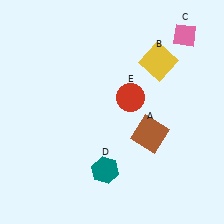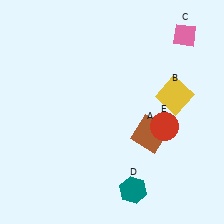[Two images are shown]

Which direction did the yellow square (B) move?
The yellow square (B) moved down.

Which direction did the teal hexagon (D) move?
The teal hexagon (D) moved right.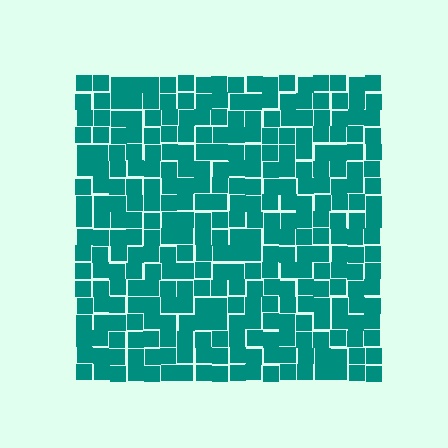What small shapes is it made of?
It is made of small squares.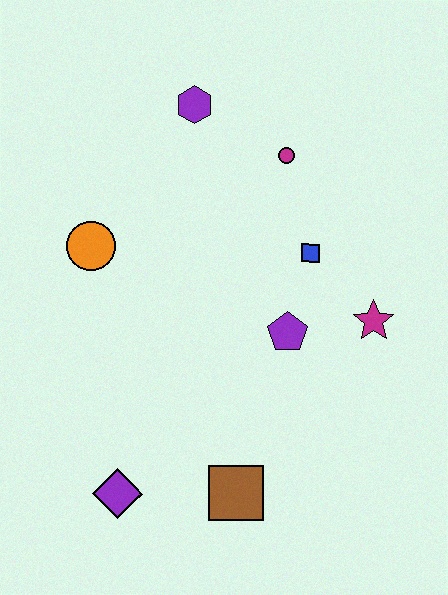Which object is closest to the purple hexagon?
The magenta circle is closest to the purple hexagon.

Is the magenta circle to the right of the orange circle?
Yes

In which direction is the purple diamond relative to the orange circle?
The purple diamond is below the orange circle.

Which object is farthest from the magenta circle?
The purple diamond is farthest from the magenta circle.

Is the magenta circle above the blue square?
Yes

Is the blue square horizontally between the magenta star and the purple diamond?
Yes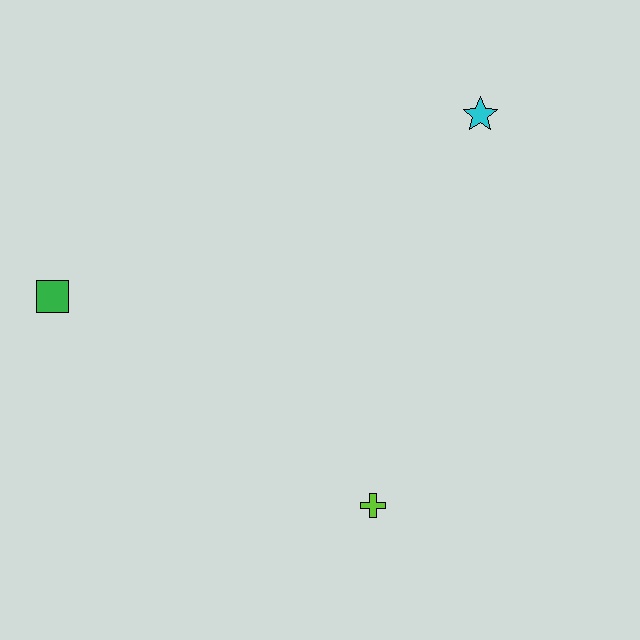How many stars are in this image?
There is 1 star.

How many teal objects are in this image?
There are no teal objects.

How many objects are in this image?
There are 3 objects.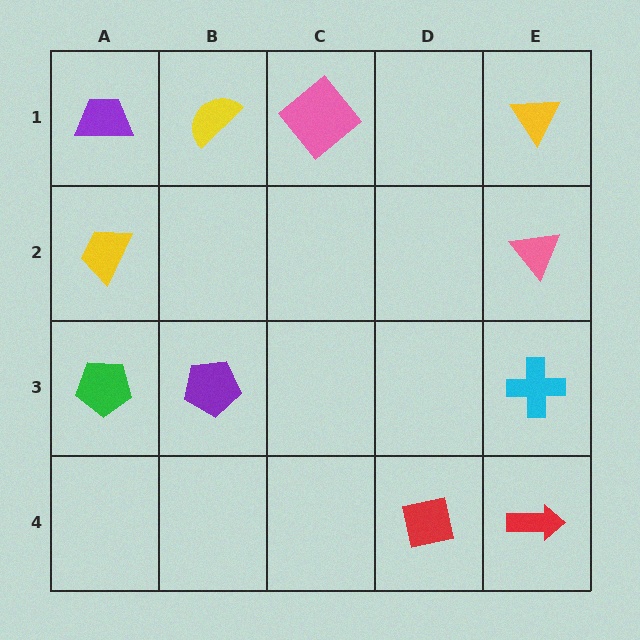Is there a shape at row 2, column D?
No, that cell is empty.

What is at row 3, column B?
A purple pentagon.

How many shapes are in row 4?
2 shapes.